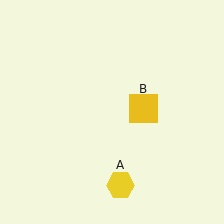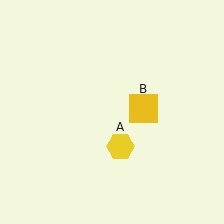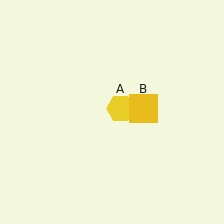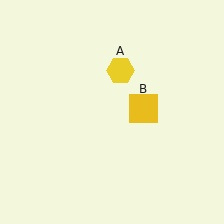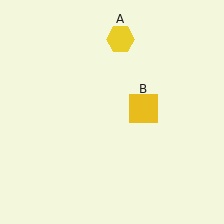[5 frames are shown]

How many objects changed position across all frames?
1 object changed position: yellow hexagon (object A).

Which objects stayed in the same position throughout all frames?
Yellow square (object B) remained stationary.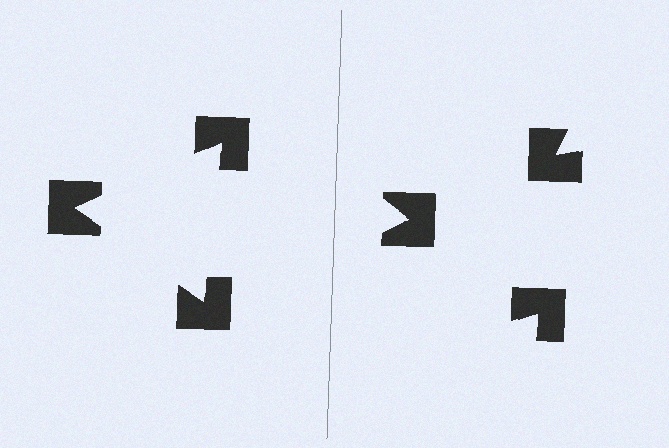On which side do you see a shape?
An illusory triangle appears on the left side. On the right side the wedge cuts are rotated, so no coherent shape forms.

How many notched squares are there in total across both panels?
6 — 3 on each side.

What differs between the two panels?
The notched squares are positioned identically on both sides; only the wedge orientations differ. On the left they align to a triangle; on the right they are misaligned.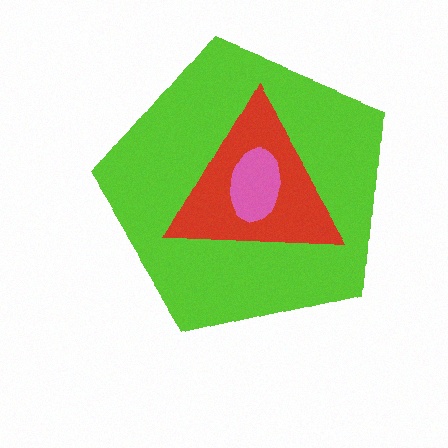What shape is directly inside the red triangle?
The pink ellipse.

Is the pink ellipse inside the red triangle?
Yes.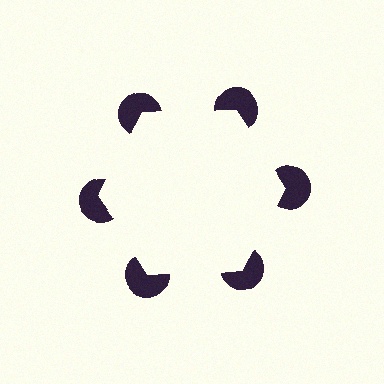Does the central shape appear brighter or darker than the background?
It typically appears slightly brighter than the background, even though no actual brightness change is drawn.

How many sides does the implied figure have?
6 sides.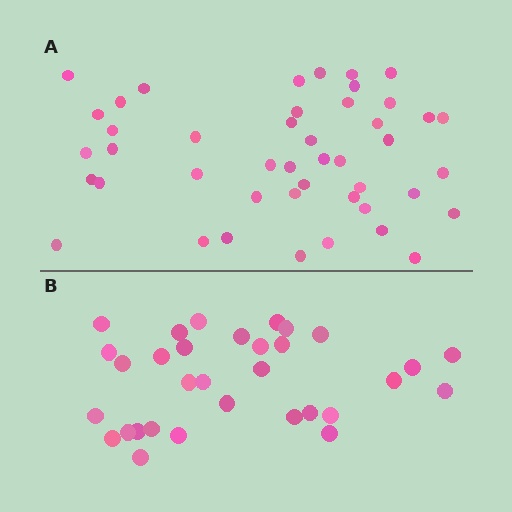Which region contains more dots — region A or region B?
Region A (the top region) has more dots.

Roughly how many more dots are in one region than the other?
Region A has approximately 15 more dots than region B.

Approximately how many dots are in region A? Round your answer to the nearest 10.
About 40 dots. (The exact count is 45, which rounds to 40.)